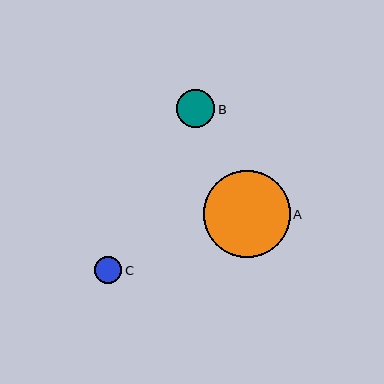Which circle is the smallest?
Circle C is the smallest with a size of approximately 27 pixels.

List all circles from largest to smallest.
From largest to smallest: A, B, C.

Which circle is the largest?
Circle A is the largest with a size of approximately 87 pixels.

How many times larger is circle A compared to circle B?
Circle A is approximately 2.3 times the size of circle B.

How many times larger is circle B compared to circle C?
Circle B is approximately 1.4 times the size of circle C.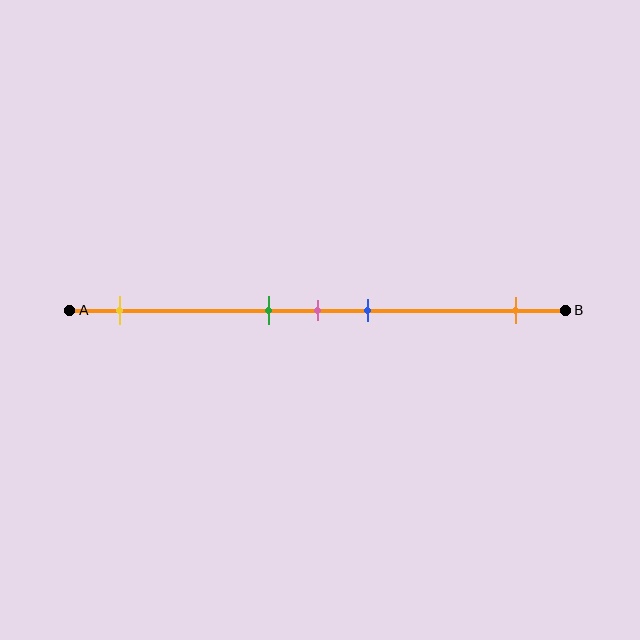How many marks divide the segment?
There are 5 marks dividing the segment.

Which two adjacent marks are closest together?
The green and pink marks are the closest adjacent pair.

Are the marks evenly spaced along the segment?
No, the marks are not evenly spaced.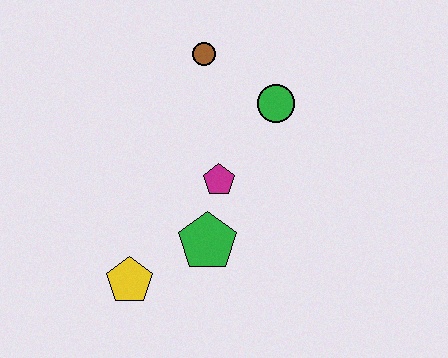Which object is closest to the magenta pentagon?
The green pentagon is closest to the magenta pentagon.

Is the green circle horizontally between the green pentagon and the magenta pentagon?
No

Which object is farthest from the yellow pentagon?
The brown circle is farthest from the yellow pentagon.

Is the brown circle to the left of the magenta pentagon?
Yes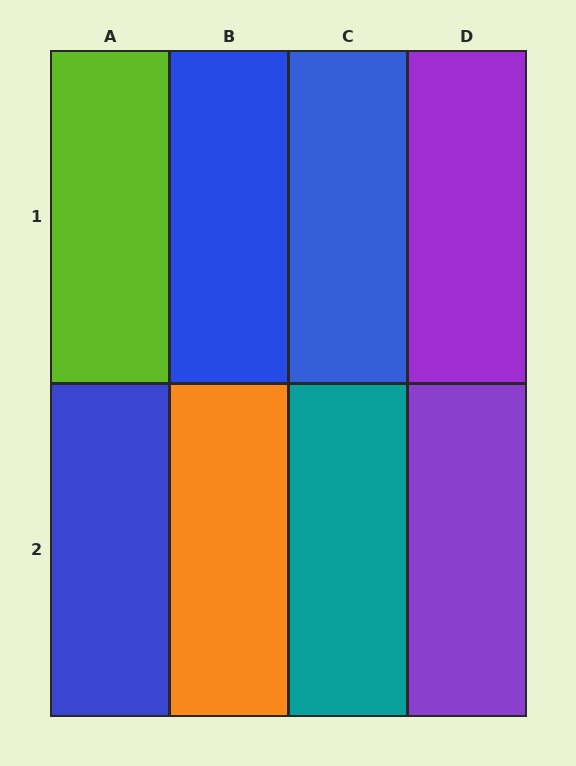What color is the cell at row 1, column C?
Blue.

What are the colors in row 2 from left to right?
Blue, orange, teal, purple.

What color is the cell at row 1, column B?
Blue.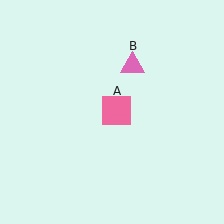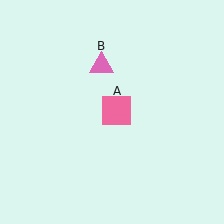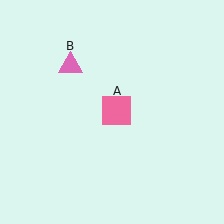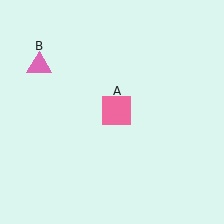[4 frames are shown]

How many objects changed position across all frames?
1 object changed position: pink triangle (object B).